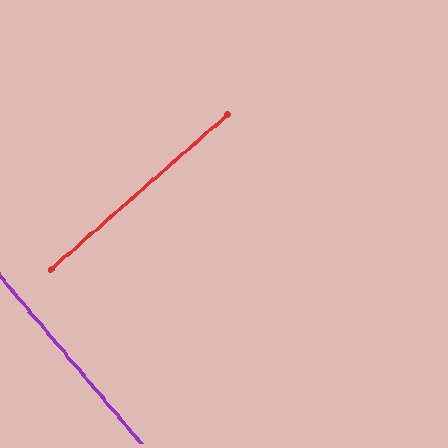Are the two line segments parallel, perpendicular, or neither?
Perpendicular — they meet at approximately 89°.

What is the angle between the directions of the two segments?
Approximately 89 degrees.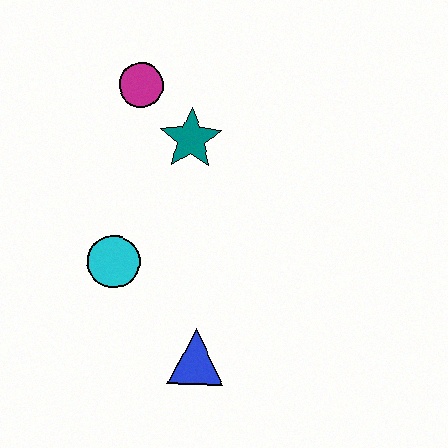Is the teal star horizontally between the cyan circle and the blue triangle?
Yes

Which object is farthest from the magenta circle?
The blue triangle is farthest from the magenta circle.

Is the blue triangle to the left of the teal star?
No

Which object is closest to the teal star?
The magenta circle is closest to the teal star.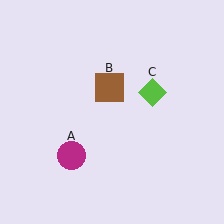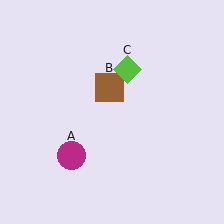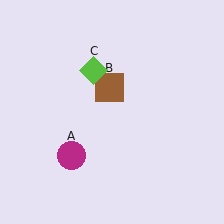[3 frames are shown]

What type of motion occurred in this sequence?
The lime diamond (object C) rotated counterclockwise around the center of the scene.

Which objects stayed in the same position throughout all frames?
Magenta circle (object A) and brown square (object B) remained stationary.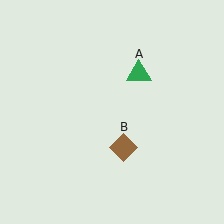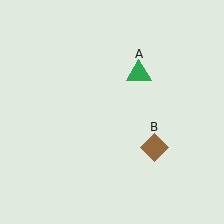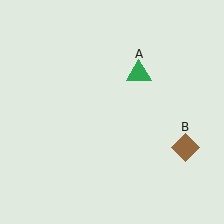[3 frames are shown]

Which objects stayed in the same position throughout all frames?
Green triangle (object A) remained stationary.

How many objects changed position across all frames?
1 object changed position: brown diamond (object B).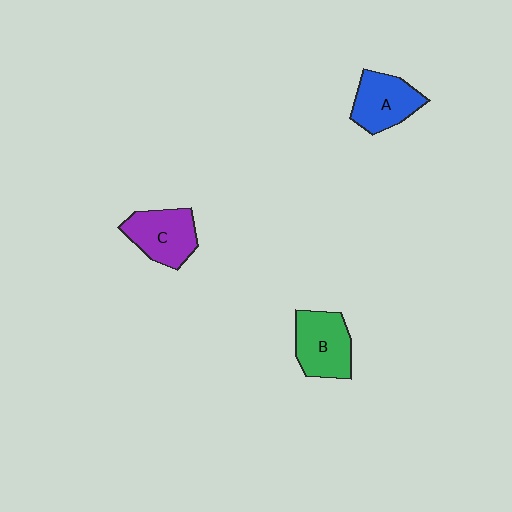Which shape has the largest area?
Shape B (green).